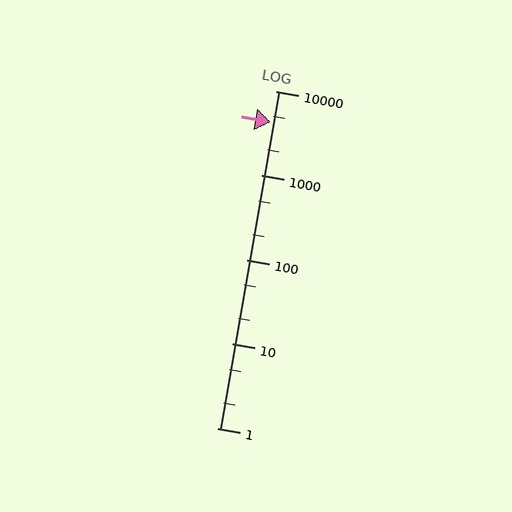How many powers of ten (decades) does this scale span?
The scale spans 4 decades, from 1 to 10000.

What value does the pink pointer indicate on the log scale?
The pointer indicates approximately 4300.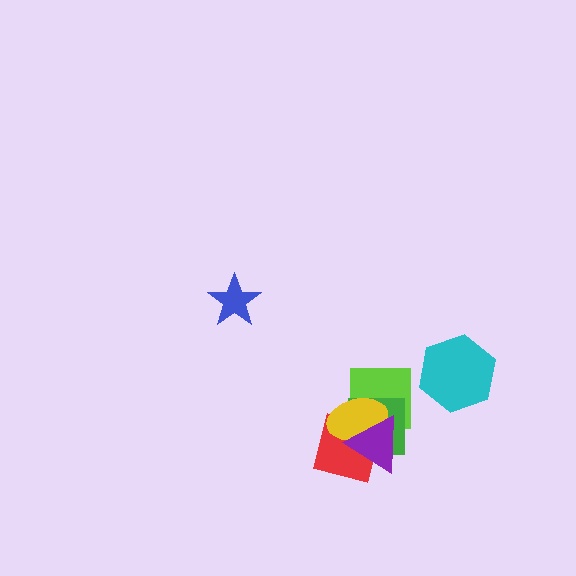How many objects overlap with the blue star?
0 objects overlap with the blue star.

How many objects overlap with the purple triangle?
4 objects overlap with the purple triangle.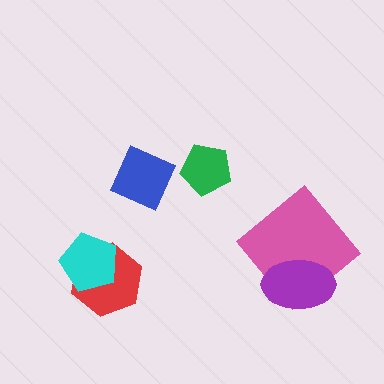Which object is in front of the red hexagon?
The cyan pentagon is in front of the red hexagon.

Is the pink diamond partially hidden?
Yes, it is partially covered by another shape.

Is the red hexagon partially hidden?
Yes, it is partially covered by another shape.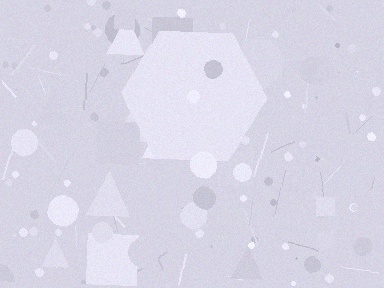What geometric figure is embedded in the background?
A hexagon is embedded in the background.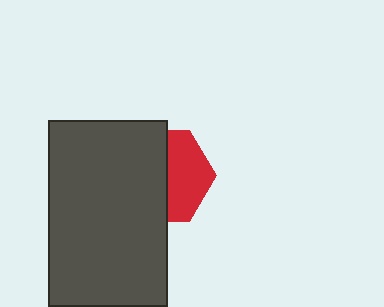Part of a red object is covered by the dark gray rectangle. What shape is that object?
It is a hexagon.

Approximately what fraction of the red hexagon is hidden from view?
Roughly 55% of the red hexagon is hidden behind the dark gray rectangle.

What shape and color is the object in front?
The object in front is a dark gray rectangle.